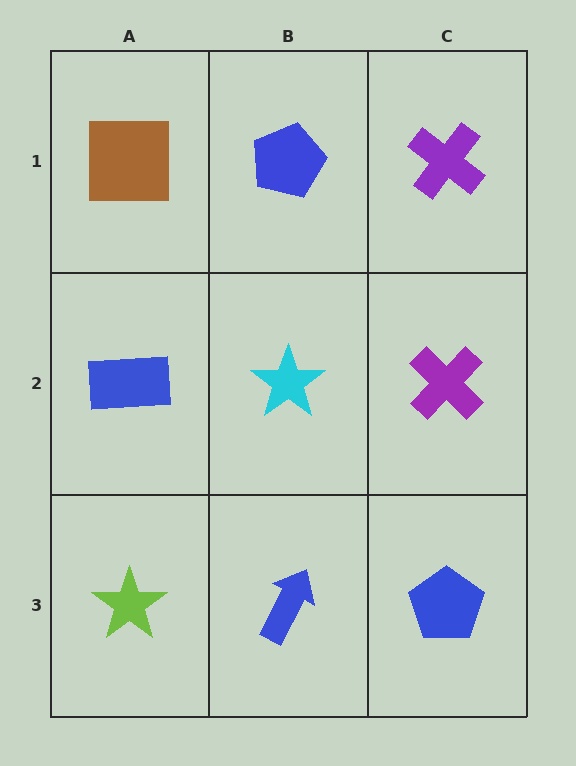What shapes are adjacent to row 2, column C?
A purple cross (row 1, column C), a blue pentagon (row 3, column C), a cyan star (row 2, column B).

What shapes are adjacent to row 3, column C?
A purple cross (row 2, column C), a blue arrow (row 3, column B).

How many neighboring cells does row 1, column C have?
2.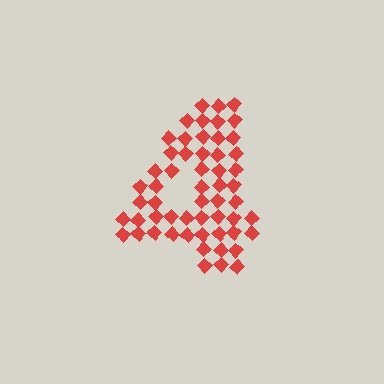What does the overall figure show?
The overall figure shows the digit 4.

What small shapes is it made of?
It is made of small diamonds.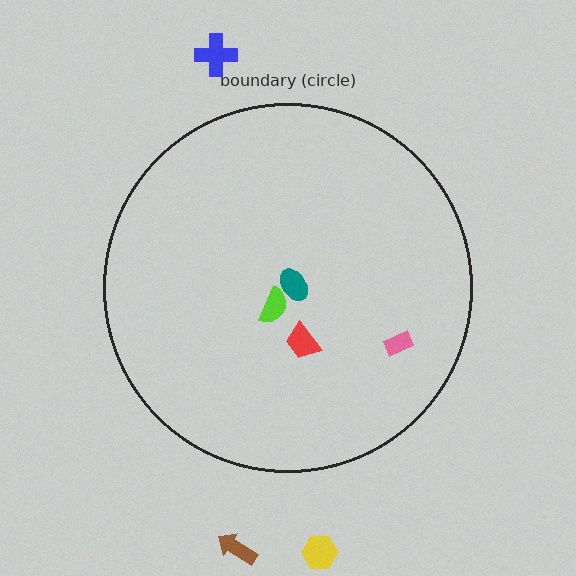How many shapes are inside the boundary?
4 inside, 3 outside.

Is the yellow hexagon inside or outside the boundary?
Outside.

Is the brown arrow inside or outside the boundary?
Outside.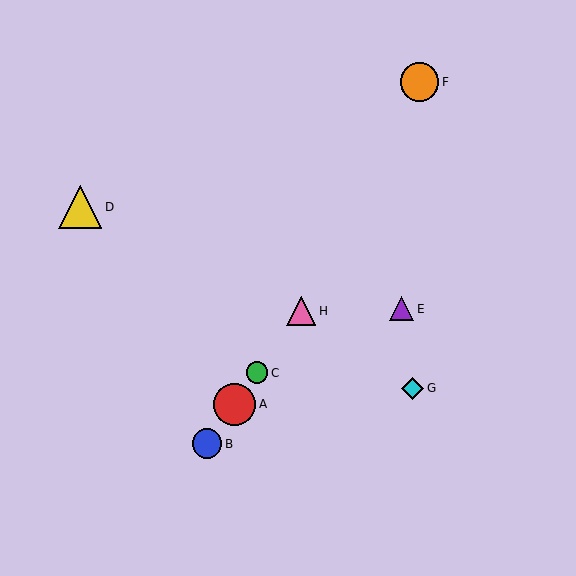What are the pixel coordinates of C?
Object C is at (257, 373).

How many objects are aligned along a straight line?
4 objects (A, B, C, H) are aligned along a straight line.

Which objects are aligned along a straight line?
Objects A, B, C, H are aligned along a straight line.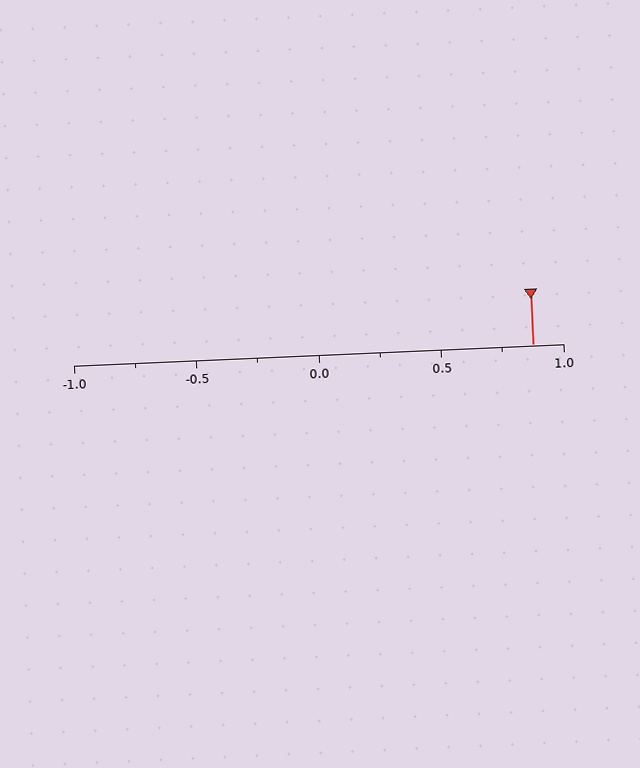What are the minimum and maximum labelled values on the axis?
The axis runs from -1.0 to 1.0.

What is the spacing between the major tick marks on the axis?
The major ticks are spaced 0.5 apart.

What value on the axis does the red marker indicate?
The marker indicates approximately 0.88.